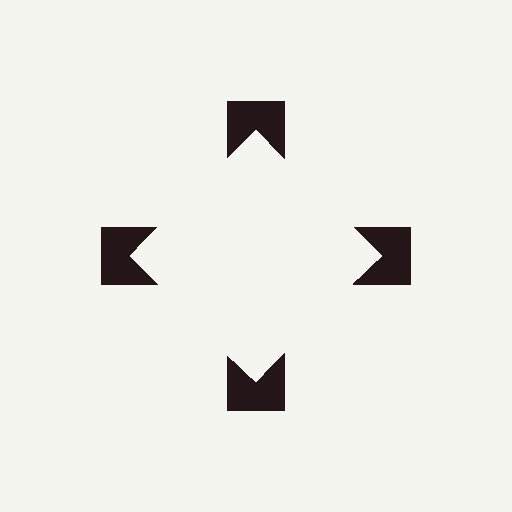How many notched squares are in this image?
There are 4 — one at each vertex of the illusory square.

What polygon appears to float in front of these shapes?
An illusory square — its edges are inferred from the aligned wedge cuts in the notched squares, not physically drawn.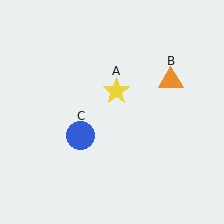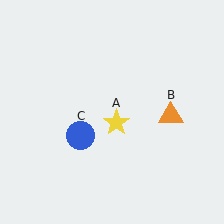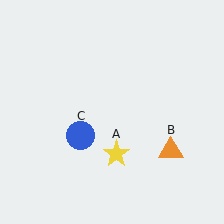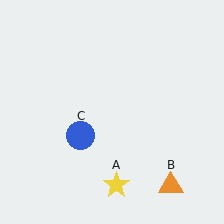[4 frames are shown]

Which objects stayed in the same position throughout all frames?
Blue circle (object C) remained stationary.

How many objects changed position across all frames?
2 objects changed position: yellow star (object A), orange triangle (object B).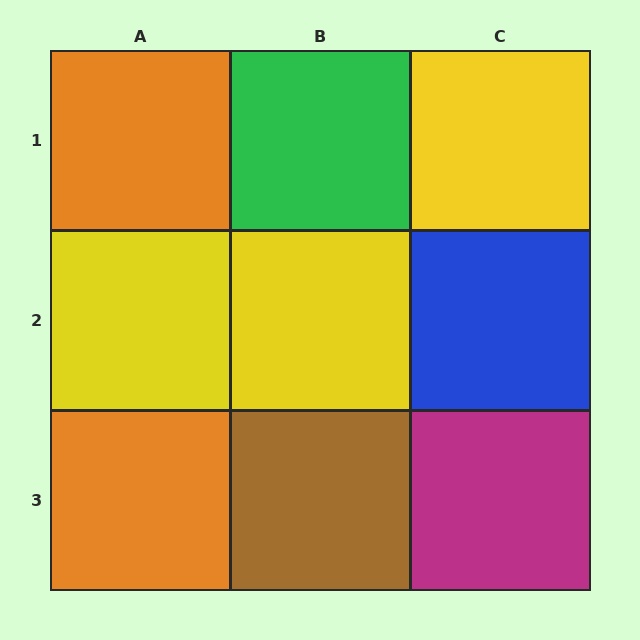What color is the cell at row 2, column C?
Blue.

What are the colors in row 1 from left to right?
Orange, green, yellow.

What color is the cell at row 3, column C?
Magenta.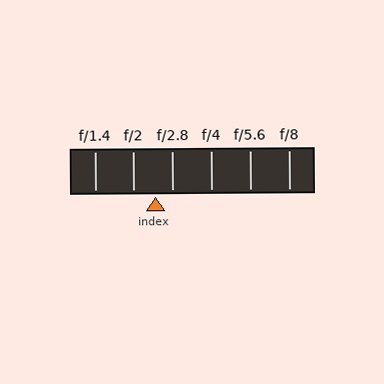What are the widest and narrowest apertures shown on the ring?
The widest aperture shown is f/1.4 and the narrowest is f/8.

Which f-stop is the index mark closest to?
The index mark is closest to f/2.8.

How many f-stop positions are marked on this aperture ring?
There are 6 f-stop positions marked.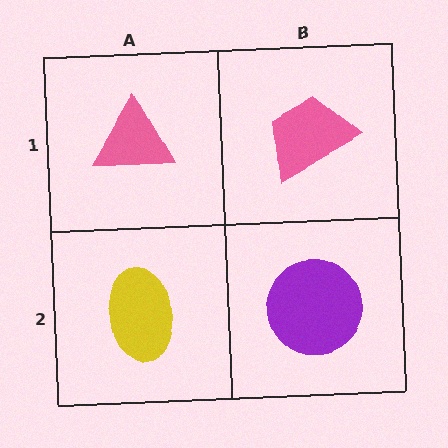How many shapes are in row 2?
2 shapes.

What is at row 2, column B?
A purple circle.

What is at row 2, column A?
A yellow ellipse.